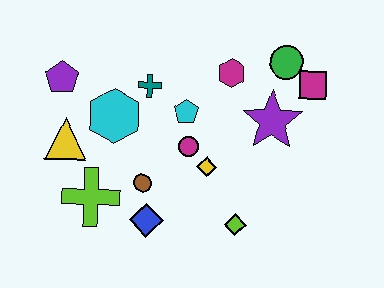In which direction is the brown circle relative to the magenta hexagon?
The brown circle is below the magenta hexagon.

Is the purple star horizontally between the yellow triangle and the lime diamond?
No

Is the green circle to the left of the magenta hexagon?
No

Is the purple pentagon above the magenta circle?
Yes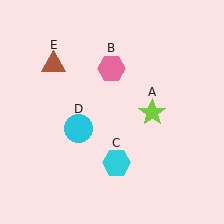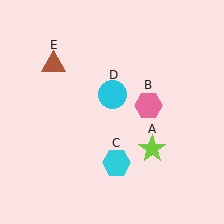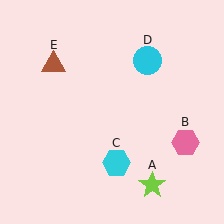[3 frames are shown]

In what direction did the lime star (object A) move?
The lime star (object A) moved down.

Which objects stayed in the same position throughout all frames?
Cyan hexagon (object C) and brown triangle (object E) remained stationary.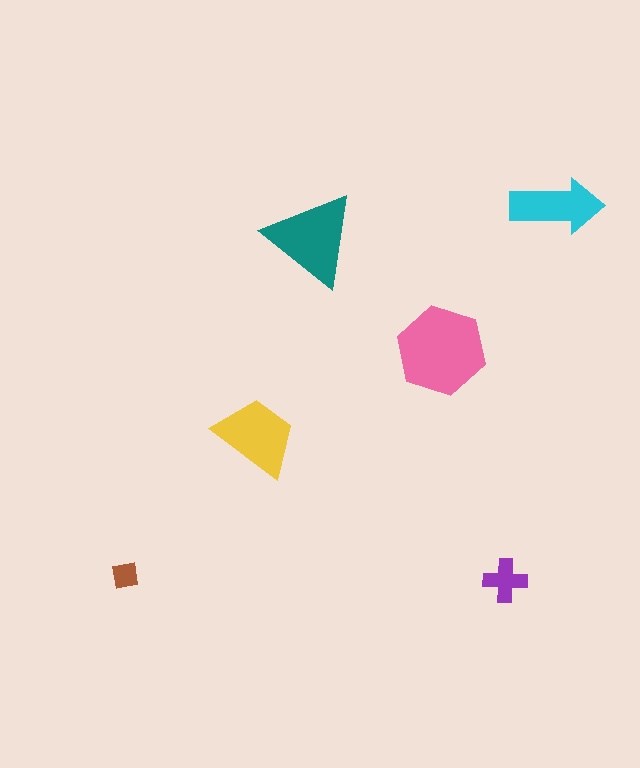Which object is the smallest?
The brown square.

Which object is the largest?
The pink hexagon.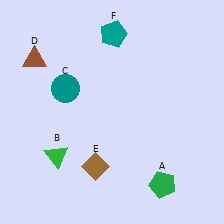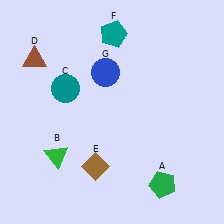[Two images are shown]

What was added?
A blue circle (G) was added in Image 2.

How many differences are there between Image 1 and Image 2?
There is 1 difference between the two images.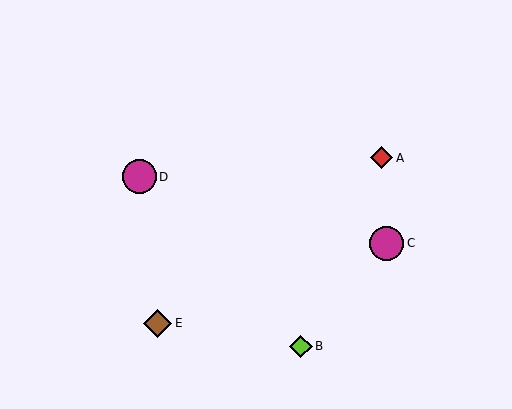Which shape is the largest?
The magenta circle (labeled C) is the largest.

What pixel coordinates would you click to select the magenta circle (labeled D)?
Click at (139, 177) to select the magenta circle D.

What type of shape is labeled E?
Shape E is a brown diamond.